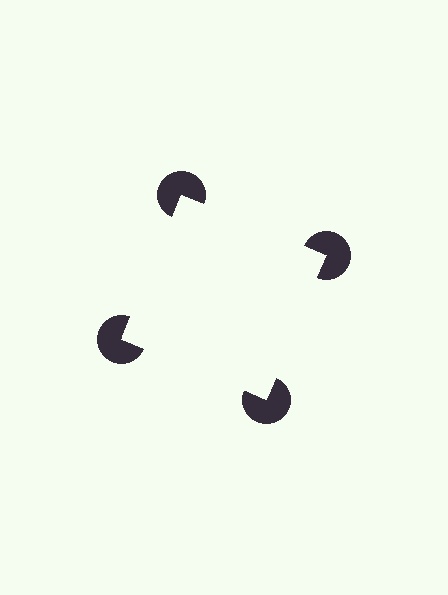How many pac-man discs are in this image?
There are 4 — one at each vertex of the illusory square.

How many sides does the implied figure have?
4 sides.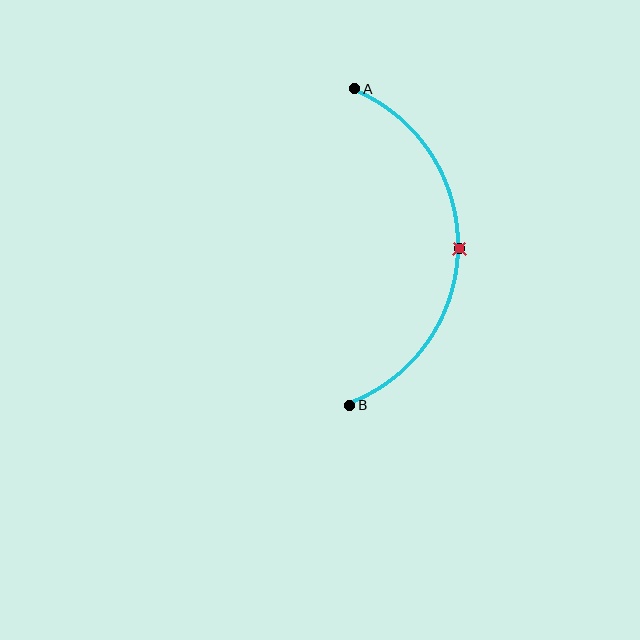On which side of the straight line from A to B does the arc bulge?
The arc bulges to the right of the straight line connecting A and B.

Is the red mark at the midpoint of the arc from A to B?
Yes. The red mark lies on the arc at equal arc-length from both A and B — it is the arc midpoint.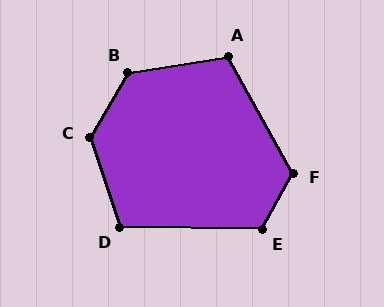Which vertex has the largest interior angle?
C, at approximately 132 degrees.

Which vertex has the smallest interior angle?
D, at approximately 109 degrees.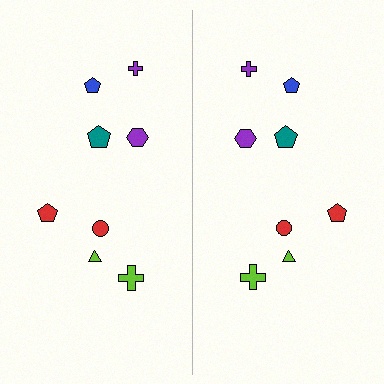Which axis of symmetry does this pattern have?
The pattern has a vertical axis of symmetry running through the center of the image.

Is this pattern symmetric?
Yes, this pattern has bilateral (reflection) symmetry.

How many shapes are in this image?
There are 16 shapes in this image.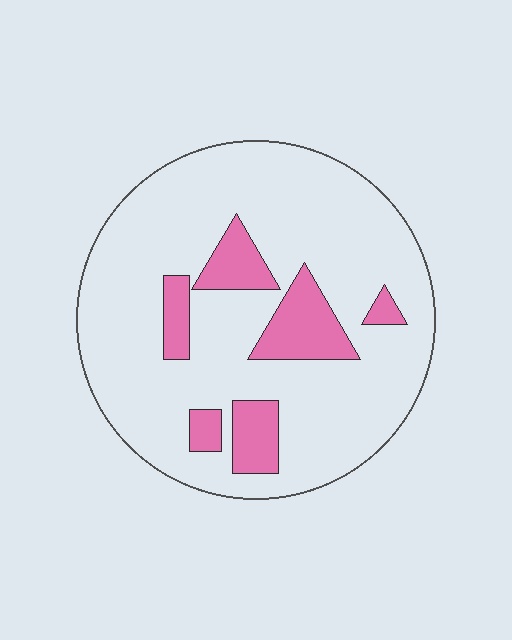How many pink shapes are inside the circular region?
6.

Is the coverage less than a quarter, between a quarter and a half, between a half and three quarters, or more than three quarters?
Less than a quarter.